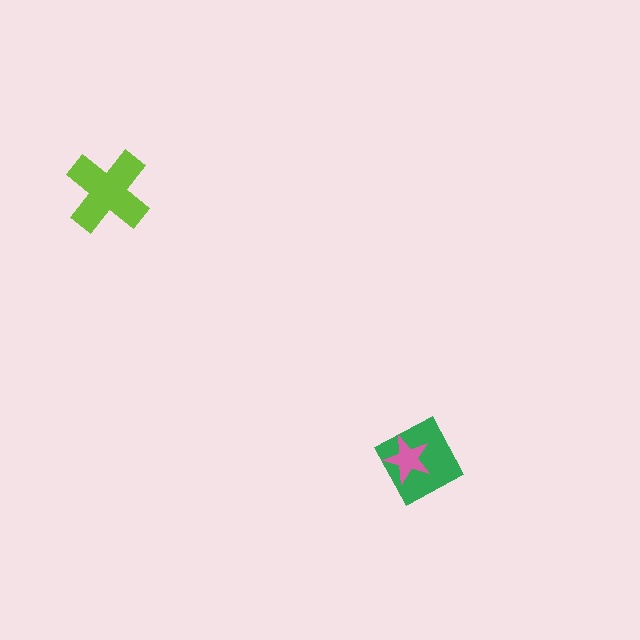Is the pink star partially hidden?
No, no other shape covers it.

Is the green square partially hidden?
Yes, it is partially covered by another shape.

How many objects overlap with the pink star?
1 object overlaps with the pink star.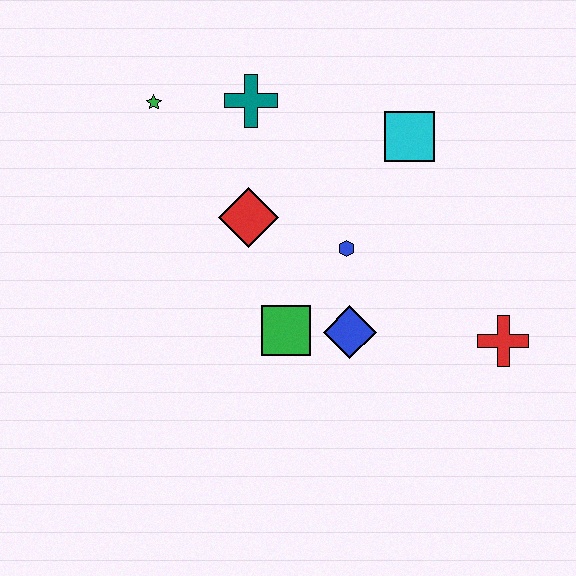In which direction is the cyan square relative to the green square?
The cyan square is above the green square.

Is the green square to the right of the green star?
Yes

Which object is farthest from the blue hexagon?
The green star is farthest from the blue hexagon.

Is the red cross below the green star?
Yes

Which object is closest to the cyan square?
The blue hexagon is closest to the cyan square.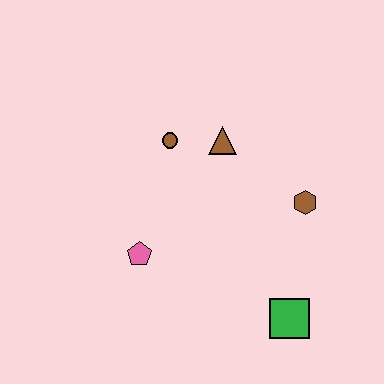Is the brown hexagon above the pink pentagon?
Yes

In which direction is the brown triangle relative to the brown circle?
The brown triangle is to the right of the brown circle.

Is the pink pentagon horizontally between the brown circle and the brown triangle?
No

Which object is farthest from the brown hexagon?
The pink pentagon is farthest from the brown hexagon.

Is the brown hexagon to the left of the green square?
No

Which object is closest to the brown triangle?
The brown circle is closest to the brown triangle.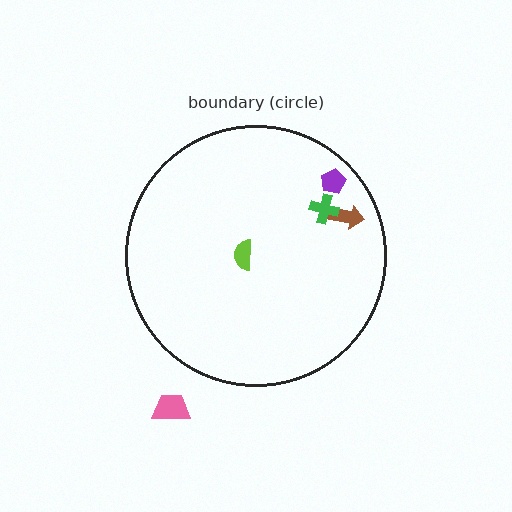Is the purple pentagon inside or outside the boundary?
Inside.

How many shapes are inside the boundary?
4 inside, 1 outside.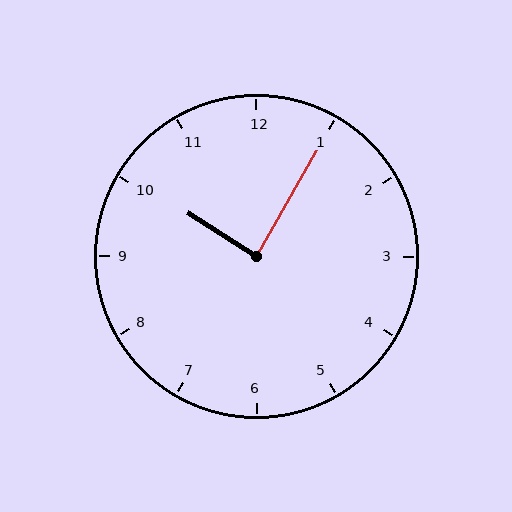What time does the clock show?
10:05.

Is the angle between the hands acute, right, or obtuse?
It is right.